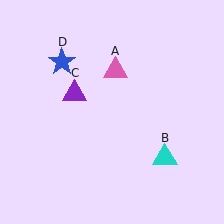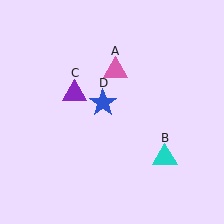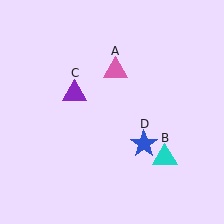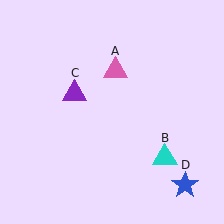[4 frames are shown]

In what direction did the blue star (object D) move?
The blue star (object D) moved down and to the right.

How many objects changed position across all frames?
1 object changed position: blue star (object D).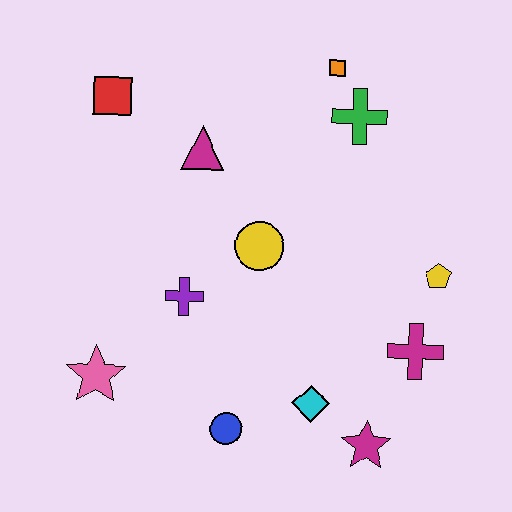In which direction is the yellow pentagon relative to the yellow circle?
The yellow pentagon is to the right of the yellow circle.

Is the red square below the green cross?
No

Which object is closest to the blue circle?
The cyan diamond is closest to the blue circle.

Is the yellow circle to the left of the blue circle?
No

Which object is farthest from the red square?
The magenta star is farthest from the red square.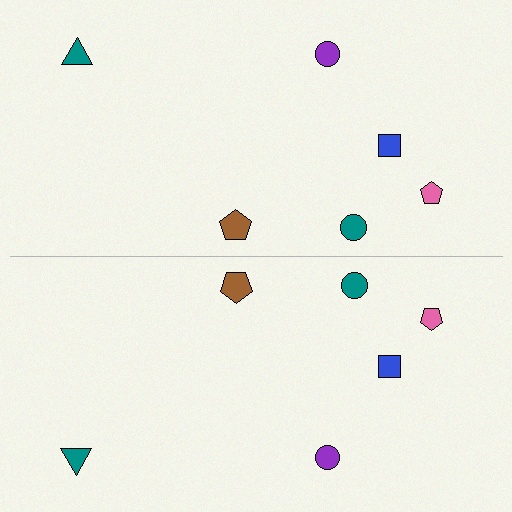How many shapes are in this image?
There are 12 shapes in this image.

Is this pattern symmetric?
Yes, this pattern has bilateral (reflection) symmetry.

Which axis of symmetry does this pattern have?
The pattern has a horizontal axis of symmetry running through the center of the image.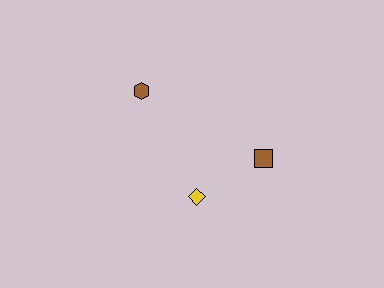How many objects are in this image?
There are 3 objects.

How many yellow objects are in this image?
There is 1 yellow object.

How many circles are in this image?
There are no circles.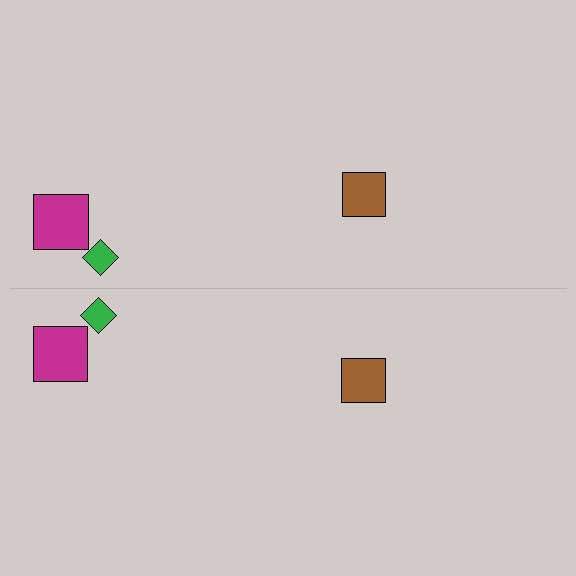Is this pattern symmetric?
Yes, this pattern has bilateral (reflection) symmetry.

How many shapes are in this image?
There are 6 shapes in this image.